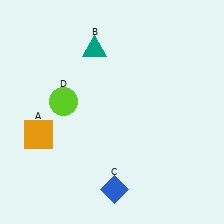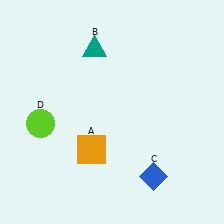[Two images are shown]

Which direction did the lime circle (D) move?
The lime circle (D) moved left.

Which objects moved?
The objects that moved are: the orange square (A), the blue diamond (C), the lime circle (D).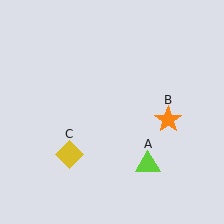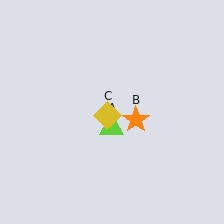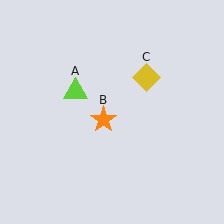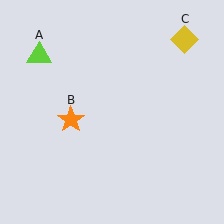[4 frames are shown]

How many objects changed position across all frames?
3 objects changed position: lime triangle (object A), orange star (object B), yellow diamond (object C).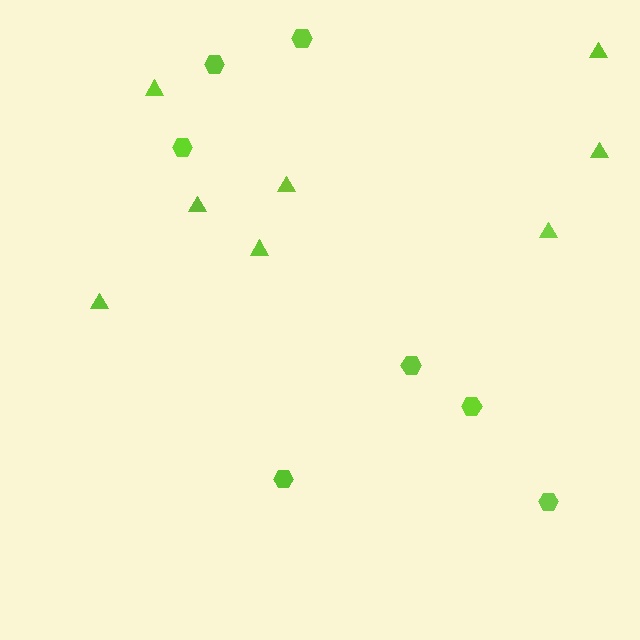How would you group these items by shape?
There are 2 groups: one group of triangles (8) and one group of hexagons (7).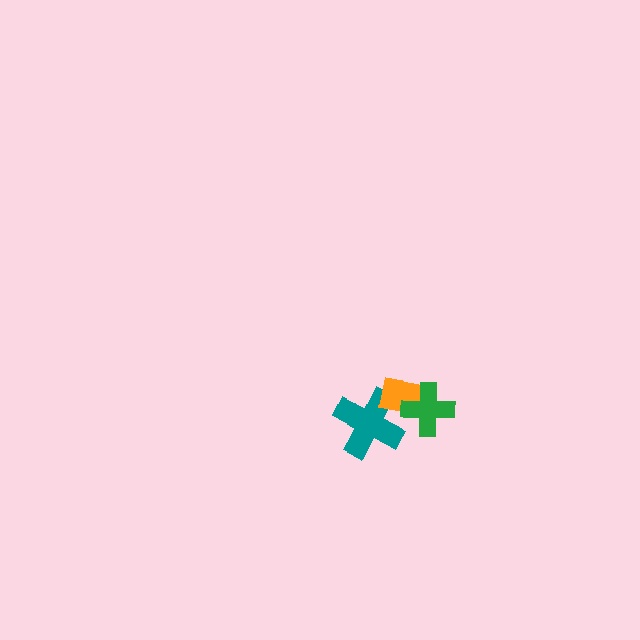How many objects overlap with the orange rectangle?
2 objects overlap with the orange rectangle.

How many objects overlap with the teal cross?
1 object overlaps with the teal cross.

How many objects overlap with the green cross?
1 object overlaps with the green cross.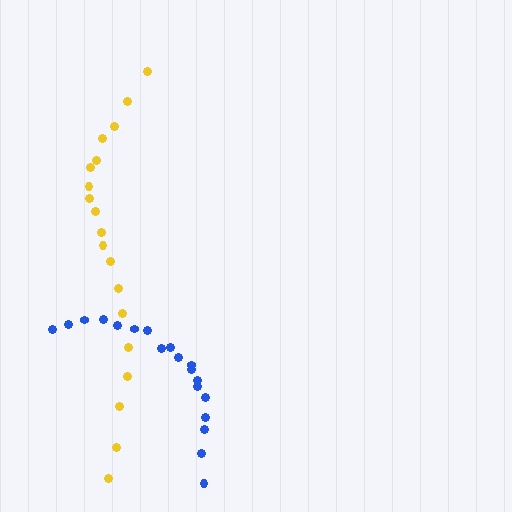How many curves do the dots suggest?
There are 2 distinct paths.